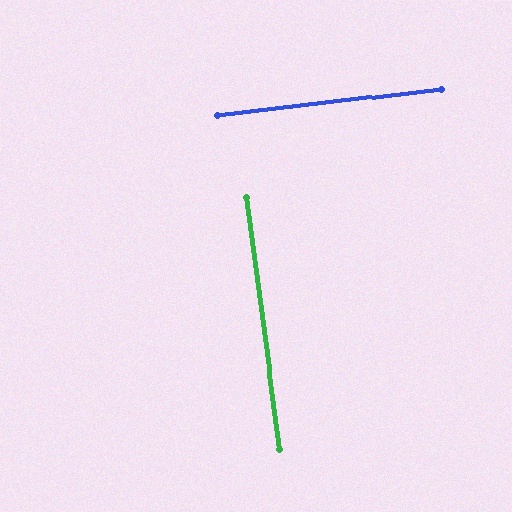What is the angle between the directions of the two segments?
Approximately 89 degrees.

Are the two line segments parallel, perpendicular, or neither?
Perpendicular — they meet at approximately 89°.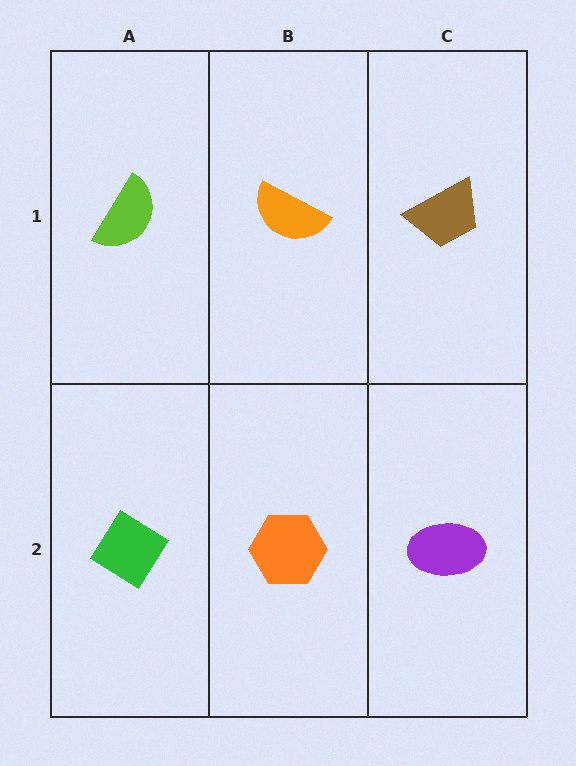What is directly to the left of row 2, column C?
An orange hexagon.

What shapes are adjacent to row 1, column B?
An orange hexagon (row 2, column B), a lime semicircle (row 1, column A), a brown trapezoid (row 1, column C).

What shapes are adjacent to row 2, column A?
A lime semicircle (row 1, column A), an orange hexagon (row 2, column B).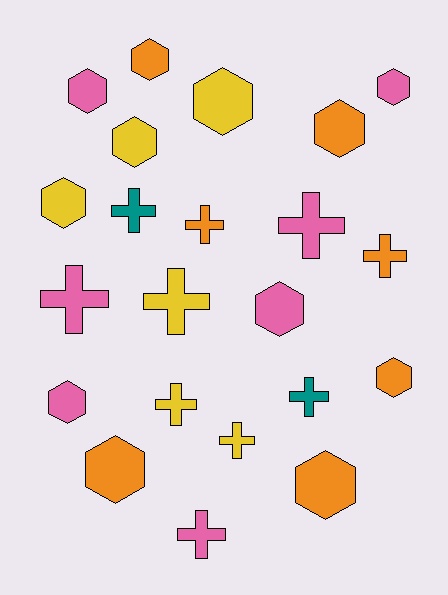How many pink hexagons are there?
There are 4 pink hexagons.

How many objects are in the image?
There are 22 objects.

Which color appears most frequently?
Orange, with 7 objects.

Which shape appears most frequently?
Hexagon, with 12 objects.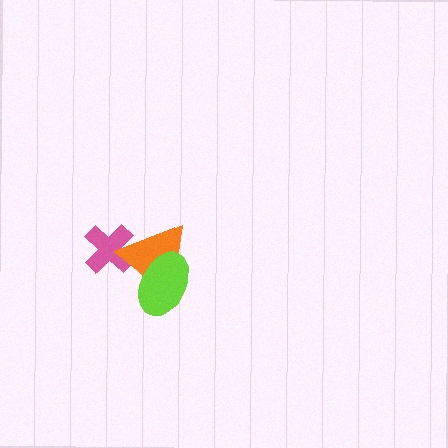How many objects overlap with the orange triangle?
2 objects overlap with the orange triangle.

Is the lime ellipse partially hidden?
No, no other shape covers it.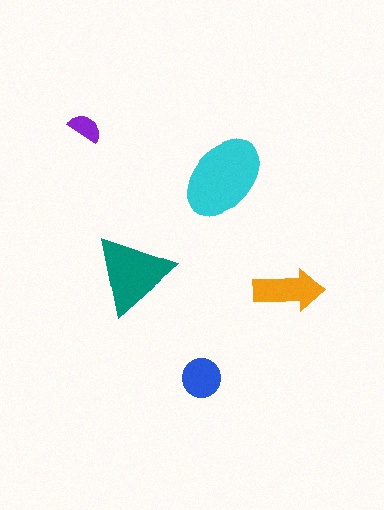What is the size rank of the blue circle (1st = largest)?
4th.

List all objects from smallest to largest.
The purple semicircle, the blue circle, the orange arrow, the teal triangle, the cyan ellipse.